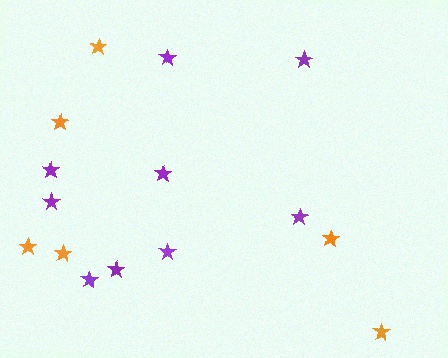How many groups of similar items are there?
There are 2 groups: one group of purple stars (9) and one group of orange stars (6).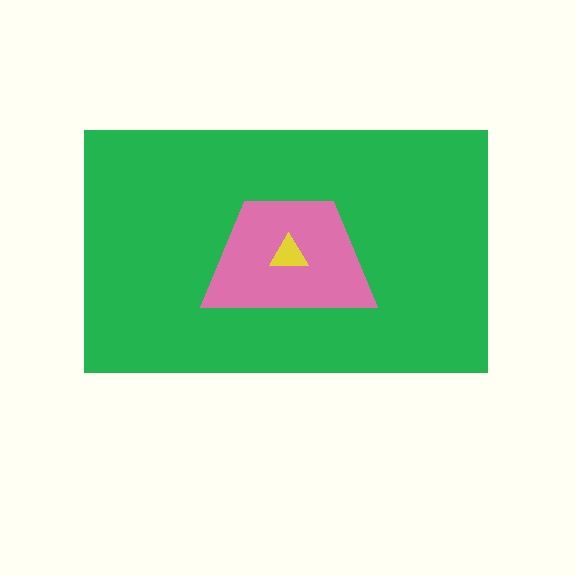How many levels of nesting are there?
3.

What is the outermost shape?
The green rectangle.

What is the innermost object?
The yellow triangle.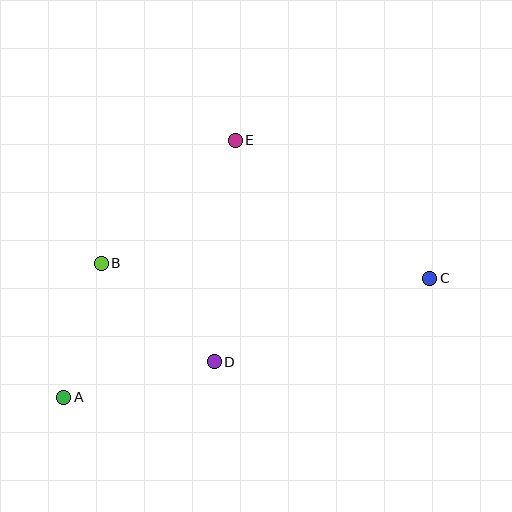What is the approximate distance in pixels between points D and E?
The distance between D and E is approximately 222 pixels.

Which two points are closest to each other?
Points A and B are closest to each other.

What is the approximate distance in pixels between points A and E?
The distance between A and E is approximately 309 pixels.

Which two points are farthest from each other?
Points A and C are farthest from each other.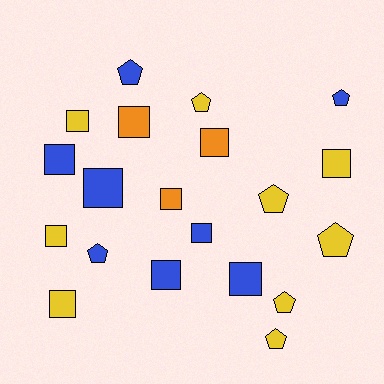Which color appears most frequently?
Yellow, with 9 objects.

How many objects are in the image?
There are 20 objects.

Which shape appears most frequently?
Square, with 12 objects.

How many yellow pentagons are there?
There are 5 yellow pentagons.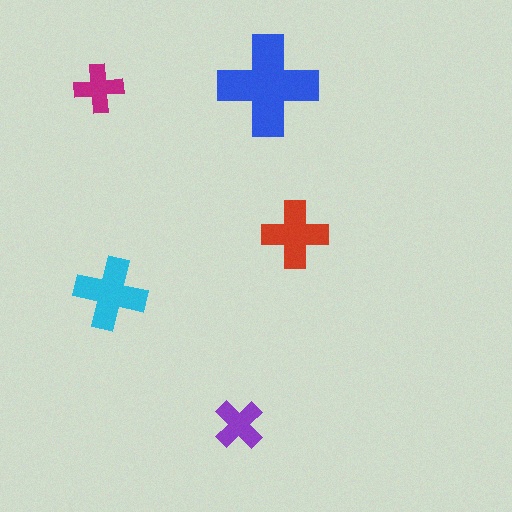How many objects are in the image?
There are 5 objects in the image.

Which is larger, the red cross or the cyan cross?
The cyan one.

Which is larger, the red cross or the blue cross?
The blue one.